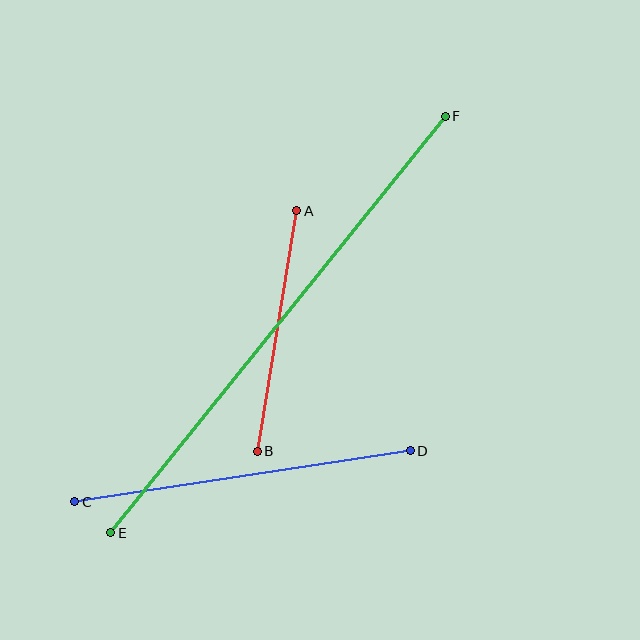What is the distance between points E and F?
The distance is approximately 535 pixels.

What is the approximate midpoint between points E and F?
The midpoint is at approximately (278, 324) pixels.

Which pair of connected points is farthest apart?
Points E and F are farthest apart.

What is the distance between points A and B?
The distance is approximately 244 pixels.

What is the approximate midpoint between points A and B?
The midpoint is at approximately (277, 331) pixels.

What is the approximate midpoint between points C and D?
The midpoint is at approximately (243, 476) pixels.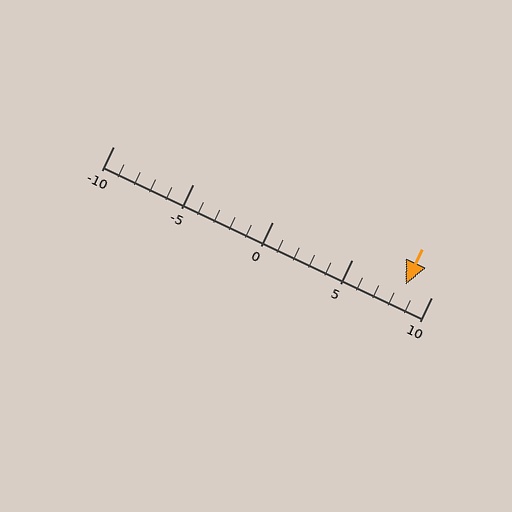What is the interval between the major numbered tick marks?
The major tick marks are spaced 5 units apart.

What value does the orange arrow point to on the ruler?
The orange arrow points to approximately 8.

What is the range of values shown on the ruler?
The ruler shows values from -10 to 10.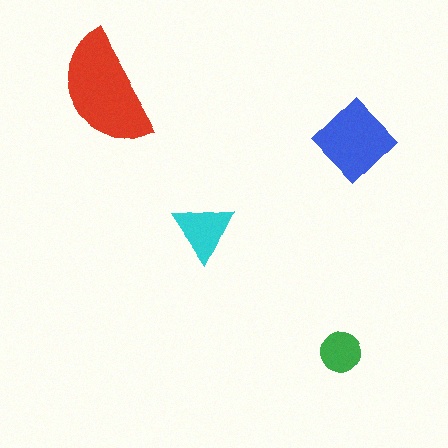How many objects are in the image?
There are 4 objects in the image.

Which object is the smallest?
The green circle.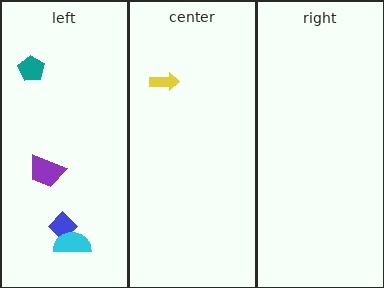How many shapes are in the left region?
4.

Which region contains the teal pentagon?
The left region.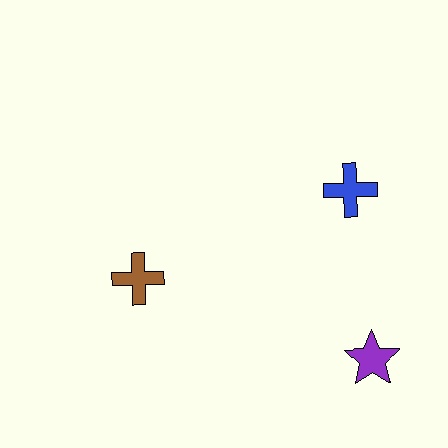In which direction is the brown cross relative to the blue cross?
The brown cross is to the left of the blue cross.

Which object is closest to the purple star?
The blue cross is closest to the purple star.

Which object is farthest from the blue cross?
The brown cross is farthest from the blue cross.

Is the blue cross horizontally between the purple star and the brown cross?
Yes